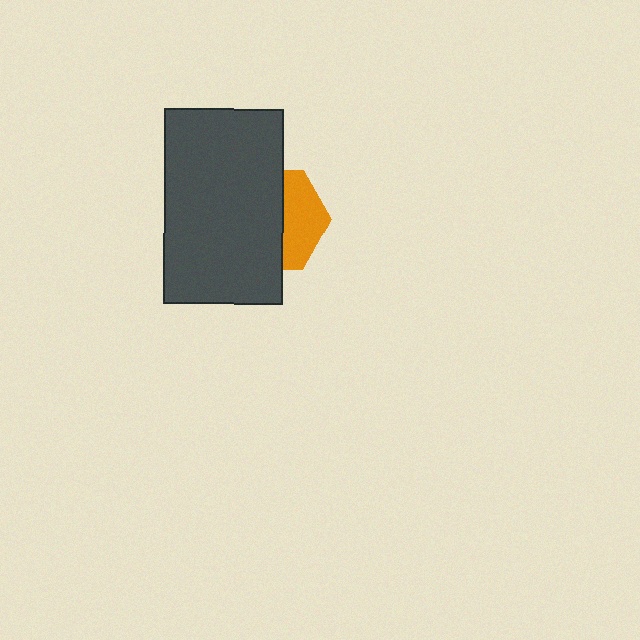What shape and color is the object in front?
The object in front is a dark gray rectangle.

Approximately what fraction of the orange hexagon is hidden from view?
Roughly 61% of the orange hexagon is hidden behind the dark gray rectangle.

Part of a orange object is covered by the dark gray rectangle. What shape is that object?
It is a hexagon.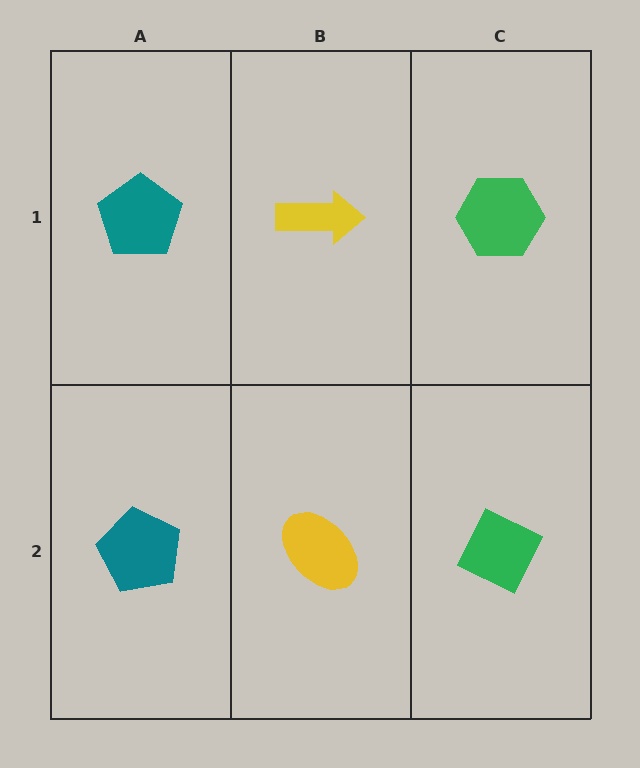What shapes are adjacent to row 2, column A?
A teal pentagon (row 1, column A), a yellow ellipse (row 2, column B).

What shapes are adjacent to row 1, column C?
A green diamond (row 2, column C), a yellow arrow (row 1, column B).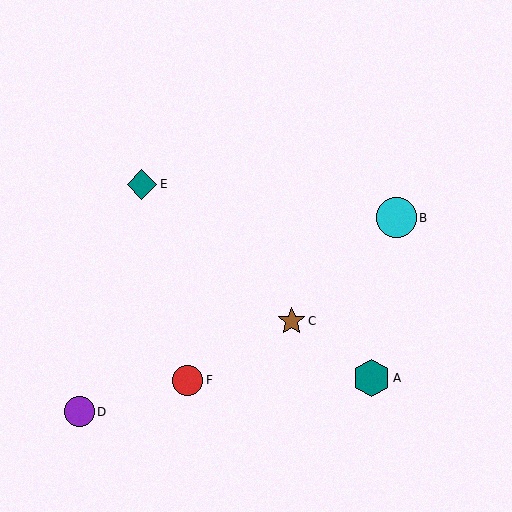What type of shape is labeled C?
Shape C is a brown star.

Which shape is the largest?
The cyan circle (labeled B) is the largest.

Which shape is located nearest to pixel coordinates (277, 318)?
The brown star (labeled C) at (292, 321) is nearest to that location.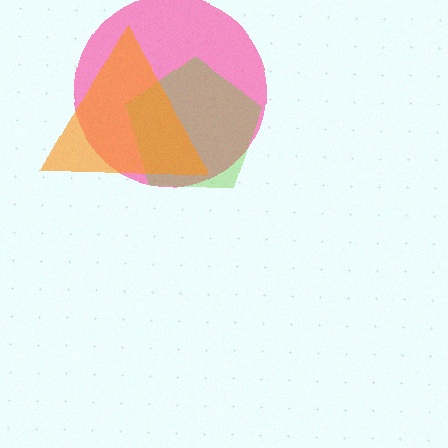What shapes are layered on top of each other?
The layered shapes are: a pink circle, a lime pentagon, an orange triangle.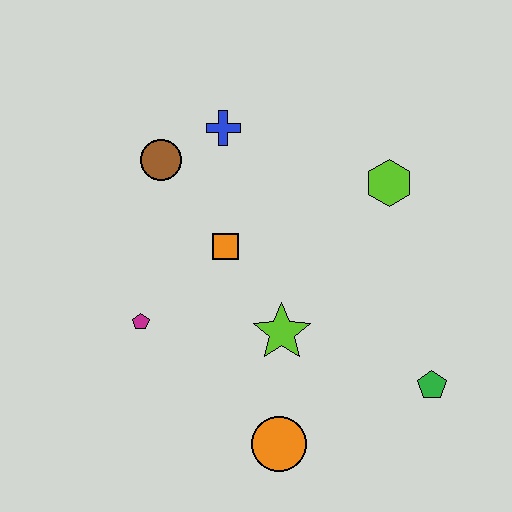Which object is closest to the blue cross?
The brown circle is closest to the blue cross.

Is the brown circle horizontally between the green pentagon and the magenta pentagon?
Yes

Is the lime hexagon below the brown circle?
Yes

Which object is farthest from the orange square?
The green pentagon is farthest from the orange square.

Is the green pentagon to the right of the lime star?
Yes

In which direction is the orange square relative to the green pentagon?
The orange square is to the left of the green pentagon.